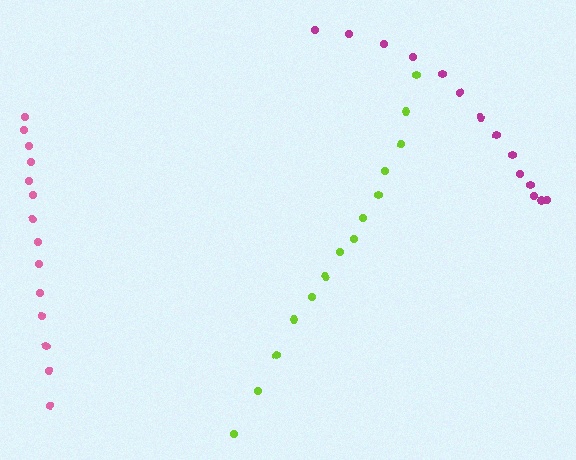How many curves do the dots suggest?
There are 3 distinct paths.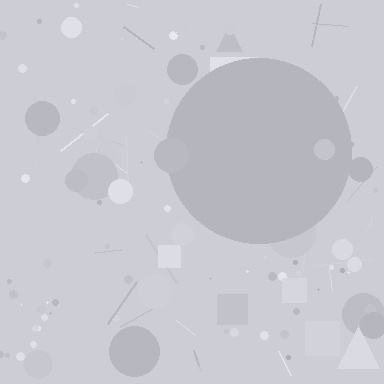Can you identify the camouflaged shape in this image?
The camouflaged shape is a circle.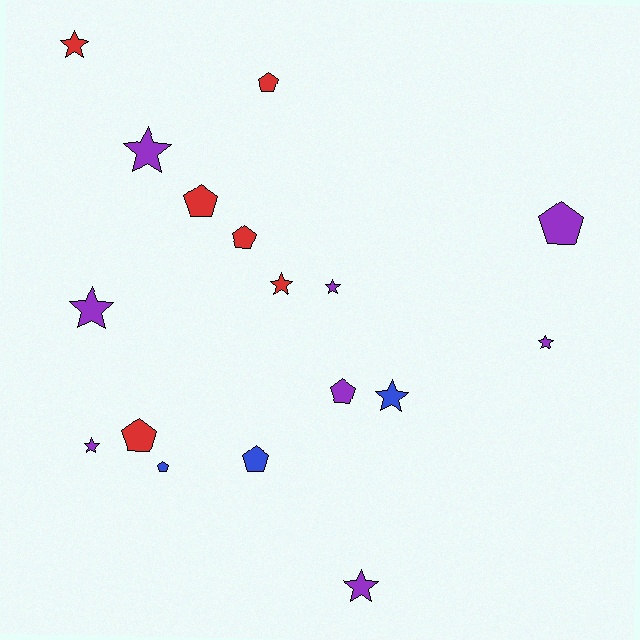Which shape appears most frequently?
Star, with 9 objects.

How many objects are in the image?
There are 17 objects.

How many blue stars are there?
There is 1 blue star.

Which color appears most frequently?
Purple, with 8 objects.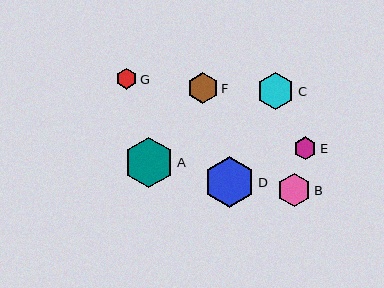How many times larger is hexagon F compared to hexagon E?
Hexagon F is approximately 1.4 times the size of hexagon E.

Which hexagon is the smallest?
Hexagon G is the smallest with a size of approximately 20 pixels.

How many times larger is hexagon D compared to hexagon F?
Hexagon D is approximately 1.6 times the size of hexagon F.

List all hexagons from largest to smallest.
From largest to smallest: D, A, C, B, F, E, G.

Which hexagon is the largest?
Hexagon D is the largest with a size of approximately 51 pixels.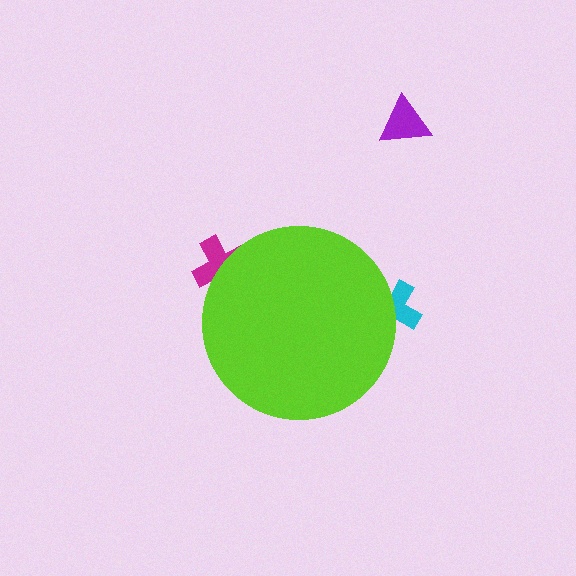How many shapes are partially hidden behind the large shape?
2 shapes are partially hidden.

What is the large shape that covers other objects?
A lime circle.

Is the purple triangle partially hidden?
No, the purple triangle is fully visible.